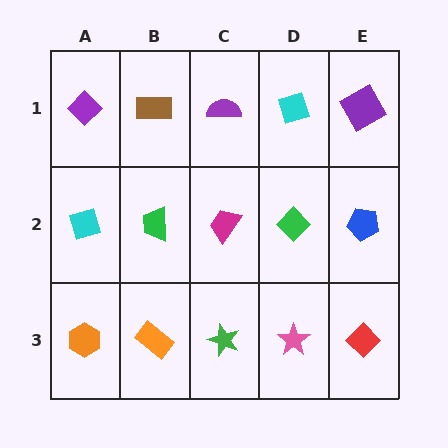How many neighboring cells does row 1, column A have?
2.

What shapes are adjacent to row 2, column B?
A brown rectangle (row 1, column B), an orange rectangle (row 3, column B), a cyan diamond (row 2, column A), a magenta trapezoid (row 2, column C).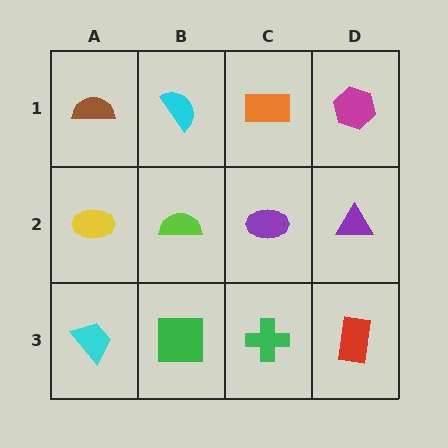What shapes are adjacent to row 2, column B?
A cyan semicircle (row 1, column B), a green square (row 3, column B), a yellow ellipse (row 2, column A), a purple ellipse (row 2, column C).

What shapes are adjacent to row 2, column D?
A magenta hexagon (row 1, column D), a red rectangle (row 3, column D), a purple ellipse (row 2, column C).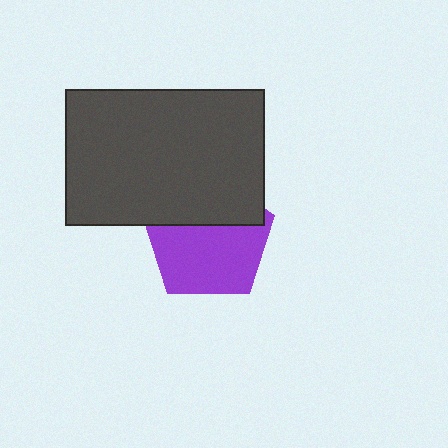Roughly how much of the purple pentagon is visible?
About half of it is visible (roughly 62%).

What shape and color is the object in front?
The object in front is a dark gray rectangle.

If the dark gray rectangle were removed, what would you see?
You would see the complete purple pentagon.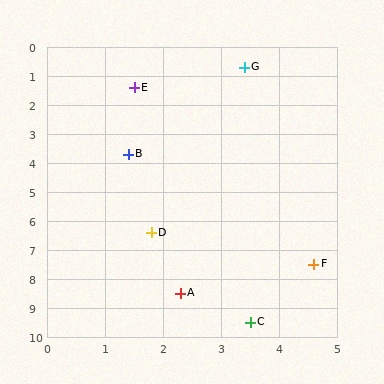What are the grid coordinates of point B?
Point B is at approximately (1.4, 3.7).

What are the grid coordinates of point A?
Point A is at approximately (2.3, 8.5).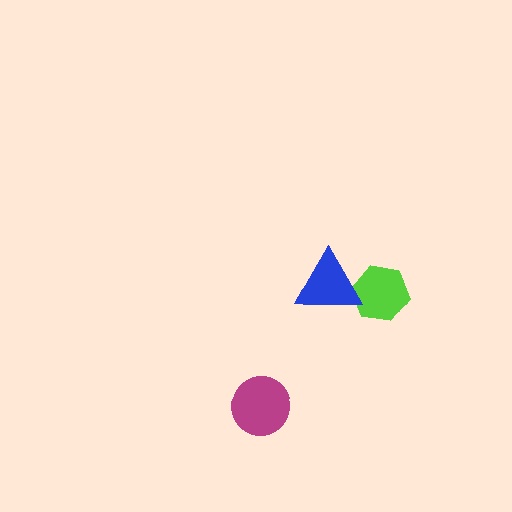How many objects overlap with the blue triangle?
1 object overlaps with the blue triangle.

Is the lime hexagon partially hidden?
Yes, it is partially covered by another shape.